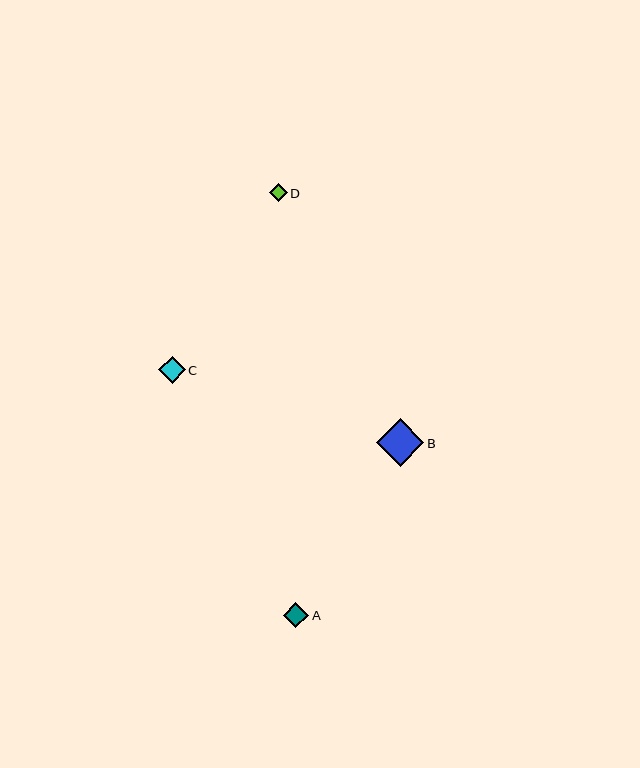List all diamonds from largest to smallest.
From largest to smallest: B, C, A, D.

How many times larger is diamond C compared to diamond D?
Diamond C is approximately 1.5 times the size of diamond D.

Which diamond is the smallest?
Diamond D is the smallest with a size of approximately 18 pixels.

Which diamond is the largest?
Diamond B is the largest with a size of approximately 47 pixels.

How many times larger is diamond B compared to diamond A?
Diamond B is approximately 1.9 times the size of diamond A.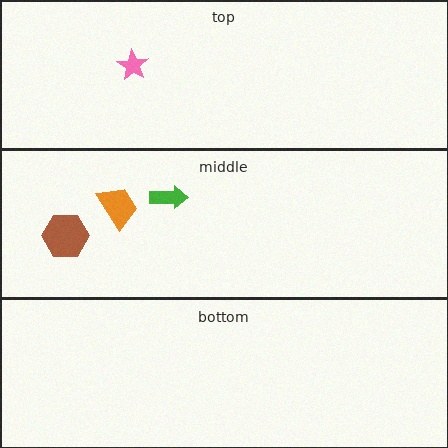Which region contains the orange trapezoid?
The middle region.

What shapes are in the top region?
The pink star.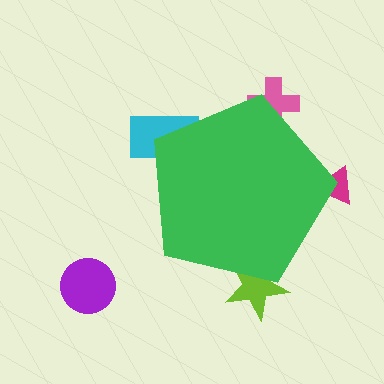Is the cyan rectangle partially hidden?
Yes, the cyan rectangle is partially hidden behind the green pentagon.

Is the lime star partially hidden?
Yes, the lime star is partially hidden behind the green pentagon.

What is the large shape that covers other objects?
A green pentagon.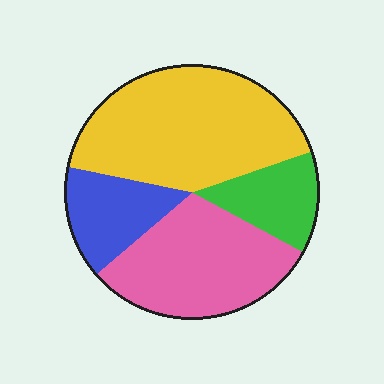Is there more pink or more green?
Pink.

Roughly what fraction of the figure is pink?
Pink takes up about one third (1/3) of the figure.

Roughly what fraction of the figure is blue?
Blue takes up about one eighth (1/8) of the figure.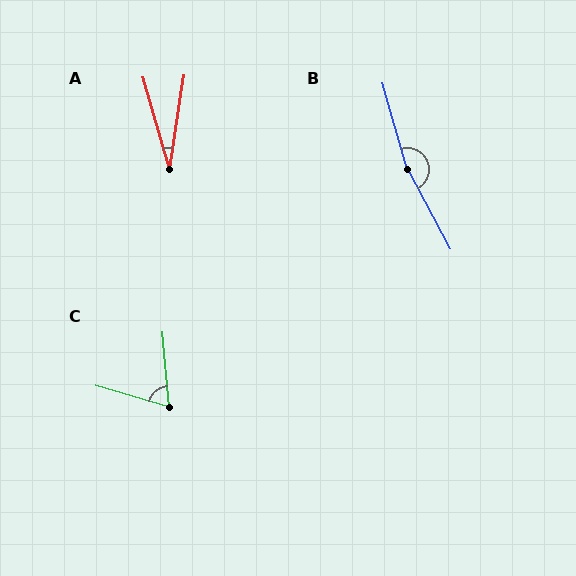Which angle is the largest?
B, at approximately 168 degrees.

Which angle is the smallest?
A, at approximately 25 degrees.